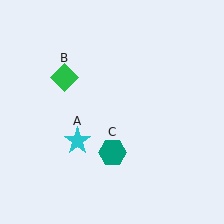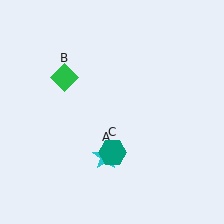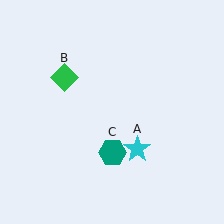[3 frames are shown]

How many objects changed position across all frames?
1 object changed position: cyan star (object A).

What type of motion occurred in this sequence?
The cyan star (object A) rotated counterclockwise around the center of the scene.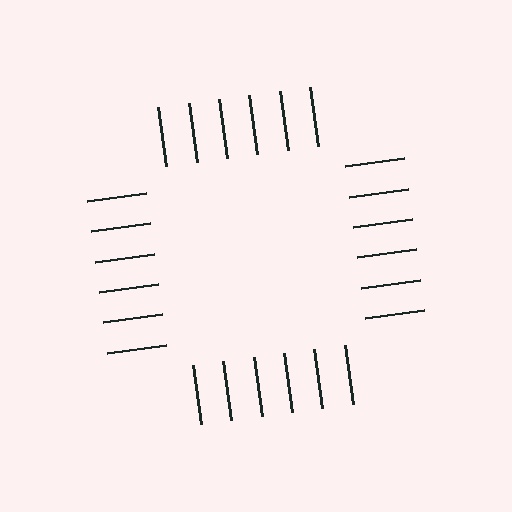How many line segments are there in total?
24 — 6 along each of the 4 edges.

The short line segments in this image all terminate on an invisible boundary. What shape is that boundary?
An illusory square — the line segments terminate on its edges but no continuous stroke is drawn.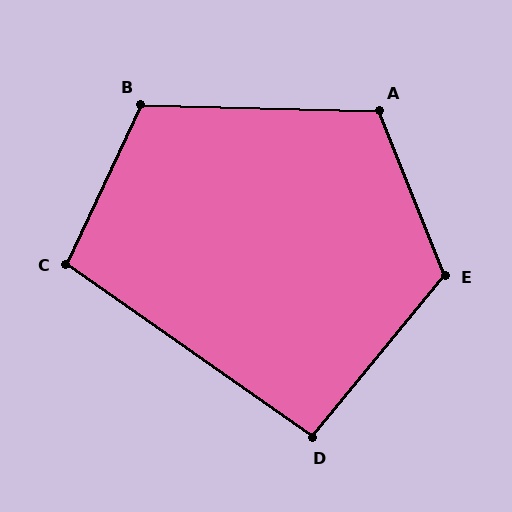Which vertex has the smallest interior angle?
D, at approximately 94 degrees.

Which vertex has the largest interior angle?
E, at approximately 119 degrees.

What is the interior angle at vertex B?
Approximately 113 degrees (obtuse).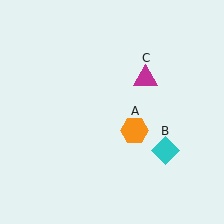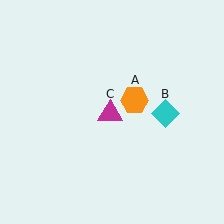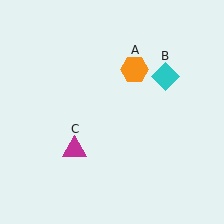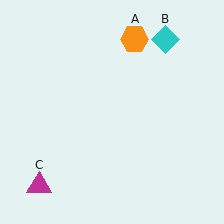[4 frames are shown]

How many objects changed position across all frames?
3 objects changed position: orange hexagon (object A), cyan diamond (object B), magenta triangle (object C).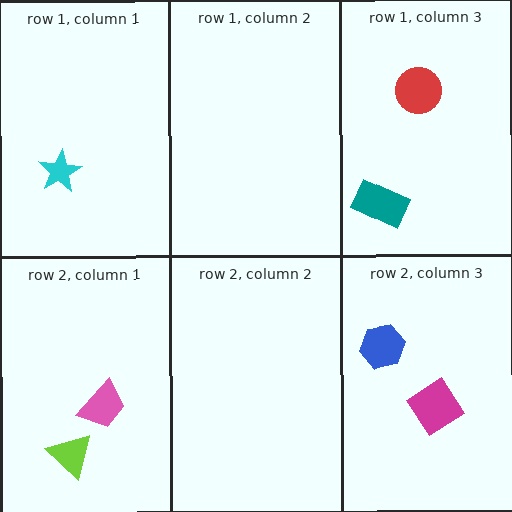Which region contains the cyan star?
The row 1, column 1 region.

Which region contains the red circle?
The row 1, column 3 region.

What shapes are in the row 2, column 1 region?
The pink trapezoid, the lime triangle.